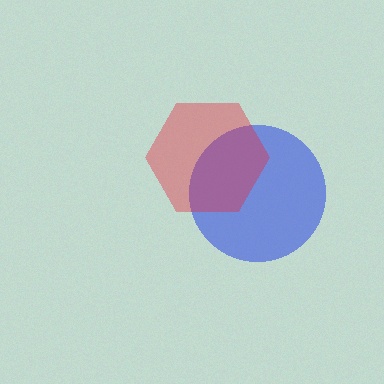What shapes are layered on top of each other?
The layered shapes are: a blue circle, a red hexagon.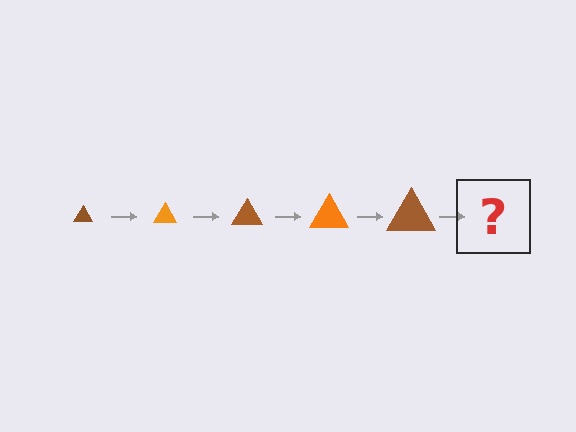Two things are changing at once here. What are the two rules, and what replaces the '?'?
The two rules are that the triangle grows larger each step and the color cycles through brown and orange. The '?' should be an orange triangle, larger than the previous one.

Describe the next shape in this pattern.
It should be an orange triangle, larger than the previous one.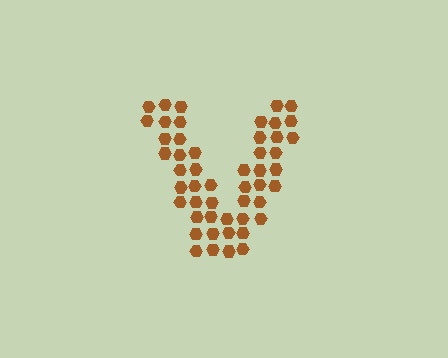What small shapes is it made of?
It is made of small hexagons.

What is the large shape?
The large shape is the letter V.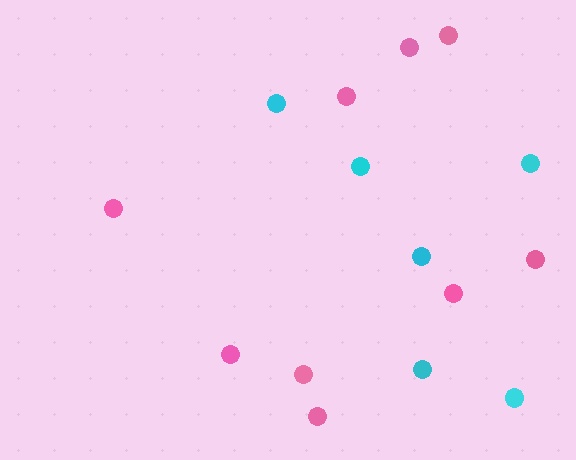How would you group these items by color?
There are 2 groups: one group of pink circles (9) and one group of cyan circles (6).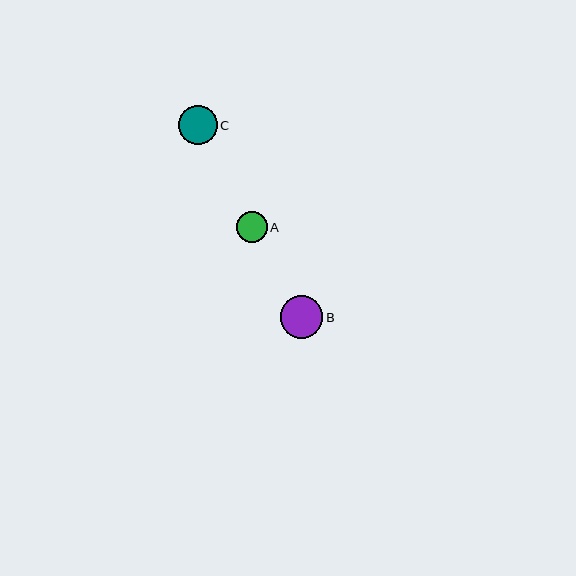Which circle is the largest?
Circle B is the largest with a size of approximately 43 pixels.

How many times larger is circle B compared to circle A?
Circle B is approximately 1.4 times the size of circle A.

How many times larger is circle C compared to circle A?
Circle C is approximately 1.2 times the size of circle A.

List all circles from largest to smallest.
From largest to smallest: B, C, A.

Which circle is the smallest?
Circle A is the smallest with a size of approximately 31 pixels.